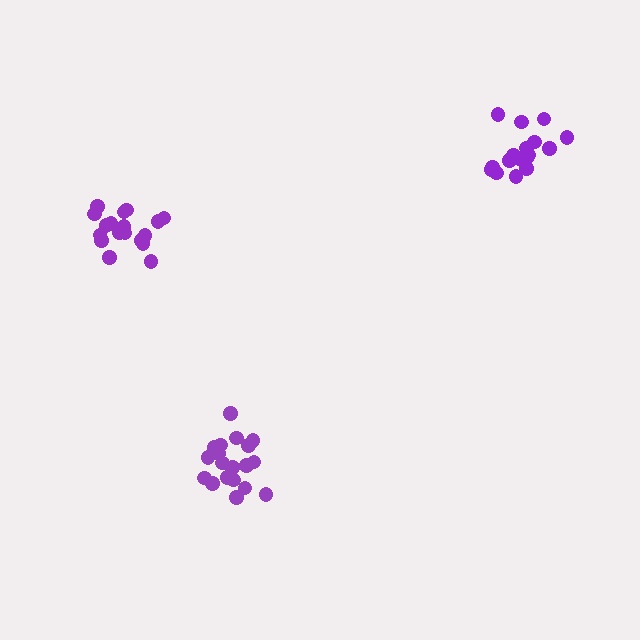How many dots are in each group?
Group 1: 19 dots, Group 2: 17 dots, Group 3: 19 dots (55 total).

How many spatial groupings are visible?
There are 3 spatial groupings.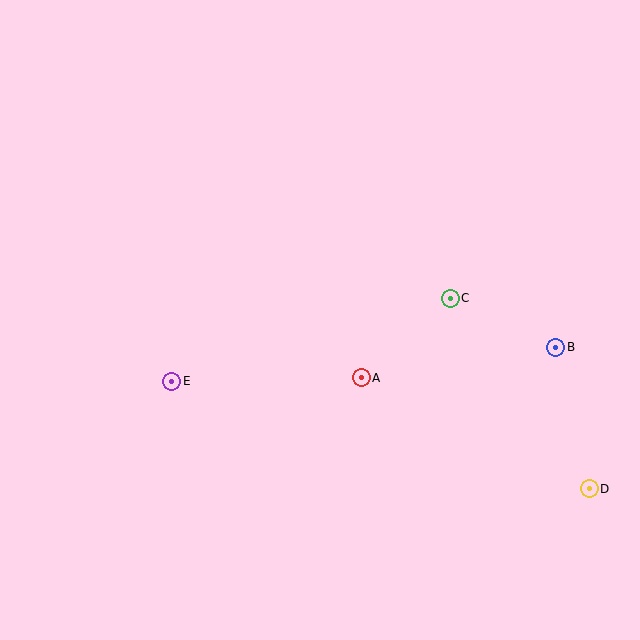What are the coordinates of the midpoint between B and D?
The midpoint between B and D is at (573, 418).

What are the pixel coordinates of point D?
Point D is at (589, 489).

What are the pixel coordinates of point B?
Point B is at (556, 347).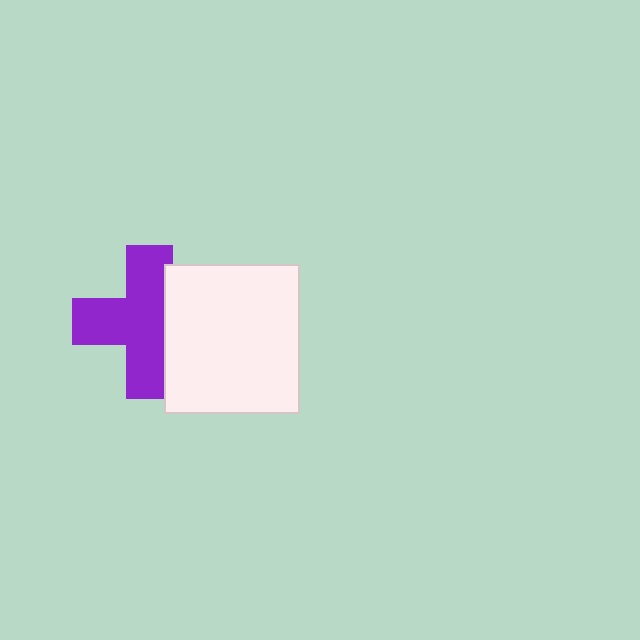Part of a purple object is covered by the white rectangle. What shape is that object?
It is a cross.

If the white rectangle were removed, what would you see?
You would see the complete purple cross.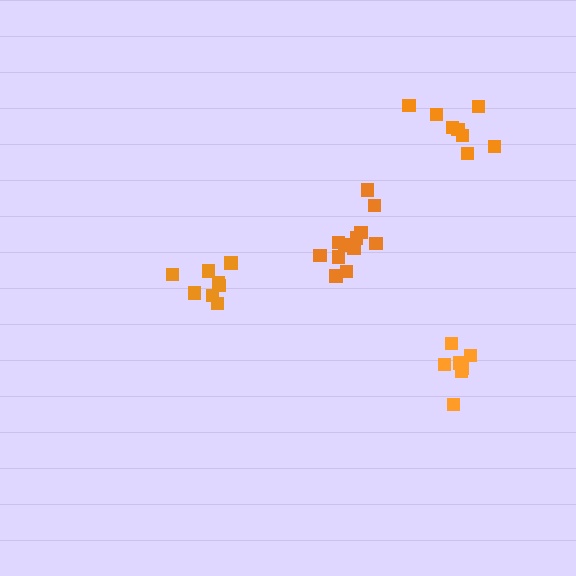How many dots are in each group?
Group 1: 8 dots, Group 2: 7 dots, Group 3: 8 dots, Group 4: 12 dots (35 total).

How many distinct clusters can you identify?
There are 4 distinct clusters.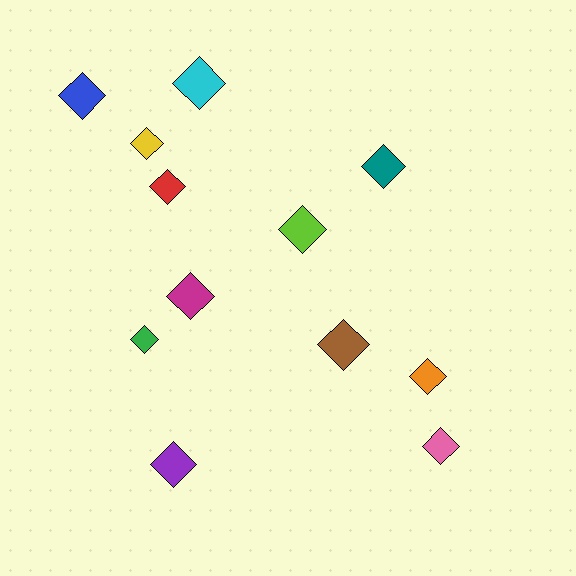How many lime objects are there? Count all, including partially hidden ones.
There is 1 lime object.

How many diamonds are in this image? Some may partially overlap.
There are 12 diamonds.